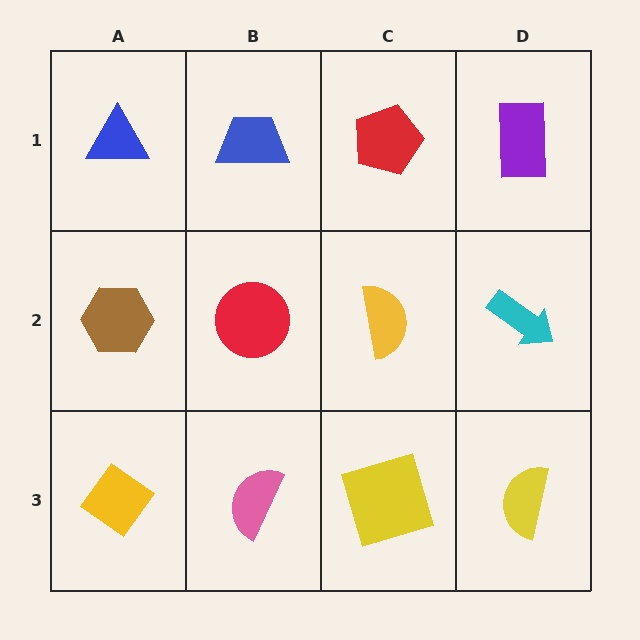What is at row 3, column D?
A yellow semicircle.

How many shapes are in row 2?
4 shapes.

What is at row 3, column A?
A yellow diamond.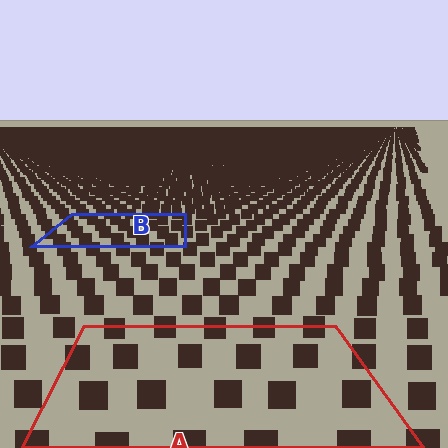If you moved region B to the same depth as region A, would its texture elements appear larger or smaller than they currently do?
They would appear larger. At a closer depth, the same texture elements are projected at a bigger on-screen size.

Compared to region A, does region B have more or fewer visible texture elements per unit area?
Region B has more texture elements per unit area — they are packed more densely because it is farther away.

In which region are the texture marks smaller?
The texture marks are smaller in region B, because it is farther away.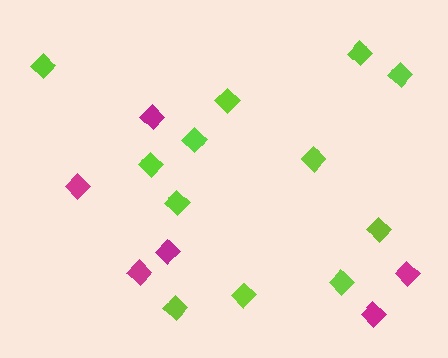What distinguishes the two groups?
There are 2 groups: one group of lime diamonds (12) and one group of magenta diamonds (6).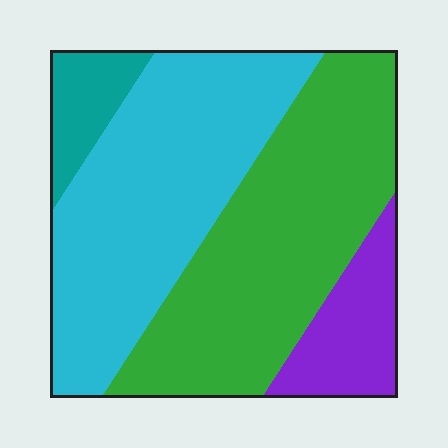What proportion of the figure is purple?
Purple covers roughly 10% of the figure.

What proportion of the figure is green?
Green takes up between a third and a half of the figure.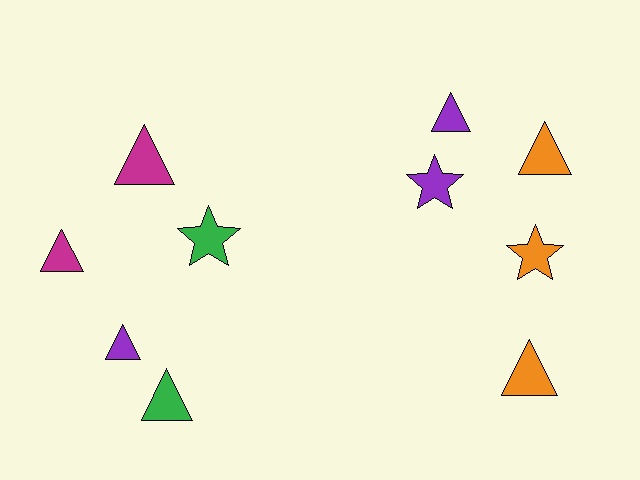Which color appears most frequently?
Orange, with 3 objects.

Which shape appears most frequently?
Triangle, with 7 objects.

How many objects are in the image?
There are 10 objects.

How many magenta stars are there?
There are no magenta stars.